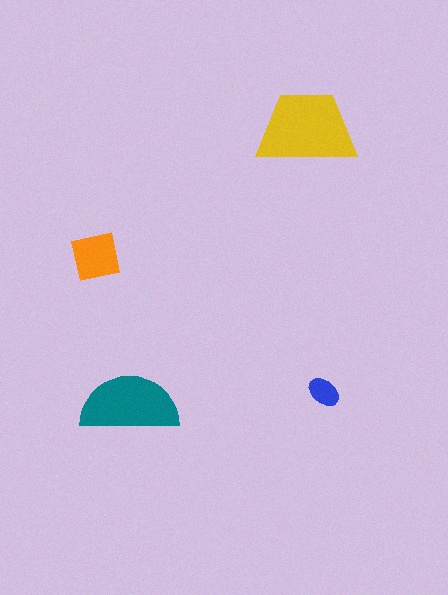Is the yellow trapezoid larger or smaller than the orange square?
Larger.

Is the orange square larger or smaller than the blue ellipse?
Larger.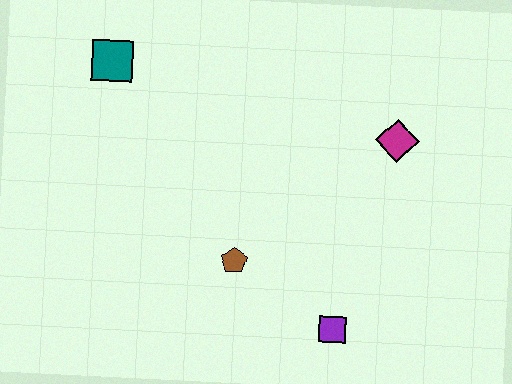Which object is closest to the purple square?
The brown pentagon is closest to the purple square.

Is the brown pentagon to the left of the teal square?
No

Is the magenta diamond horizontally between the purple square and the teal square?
No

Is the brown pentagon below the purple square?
No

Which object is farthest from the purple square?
The teal square is farthest from the purple square.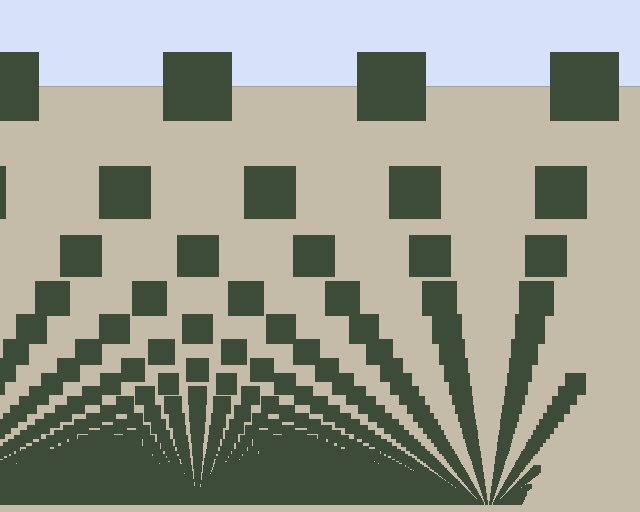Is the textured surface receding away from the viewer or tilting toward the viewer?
The surface appears to tilt toward the viewer. Texture elements get larger and sparser toward the top.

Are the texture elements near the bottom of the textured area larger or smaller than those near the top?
Smaller. The gradient is inverted — elements near the bottom are smaller and denser.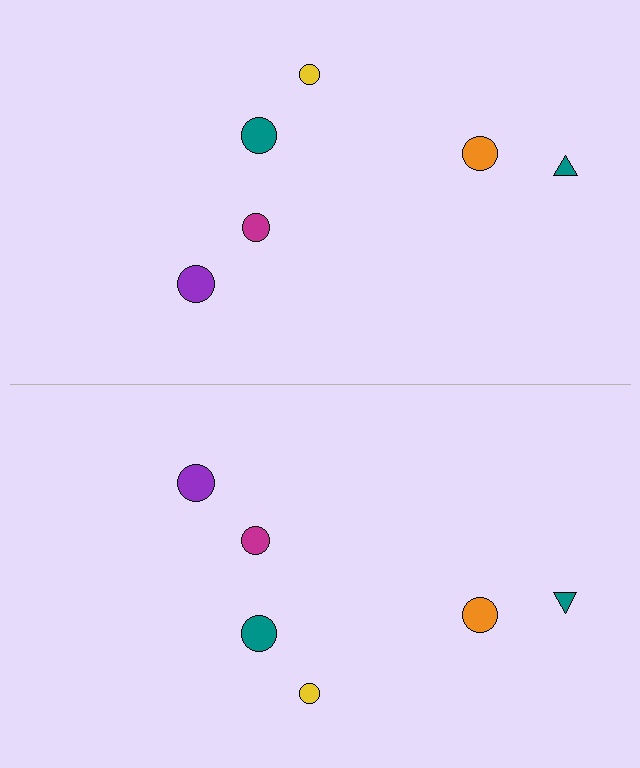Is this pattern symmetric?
Yes, this pattern has bilateral (reflection) symmetry.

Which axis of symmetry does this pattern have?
The pattern has a horizontal axis of symmetry running through the center of the image.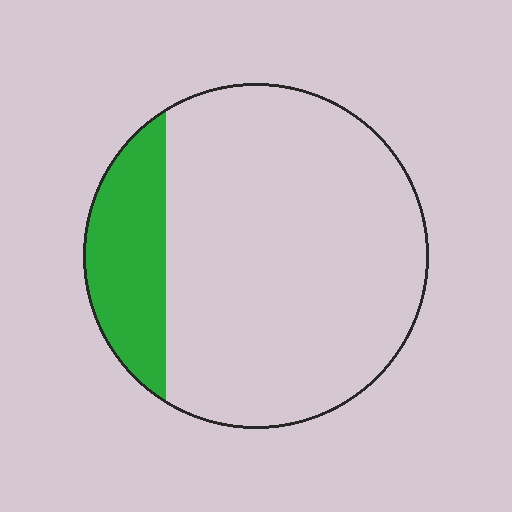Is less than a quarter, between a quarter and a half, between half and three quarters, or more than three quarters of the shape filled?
Less than a quarter.